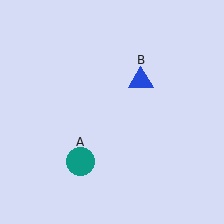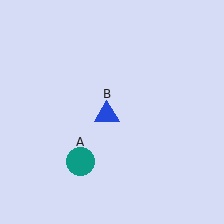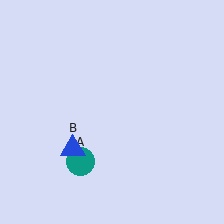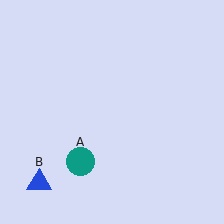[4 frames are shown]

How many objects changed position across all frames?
1 object changed position: blue triangle (object B).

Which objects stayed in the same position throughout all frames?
Teal circle (object A) remained stationary.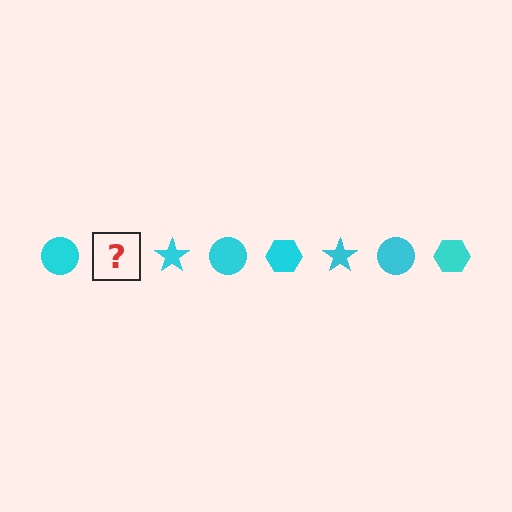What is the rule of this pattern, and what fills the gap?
The rule is that the pattern cycles through circle, hexagon, star shapes in cyan. The gap should be filled with a cyan hexagon.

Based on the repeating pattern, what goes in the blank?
The blank should be a cyan hexagon.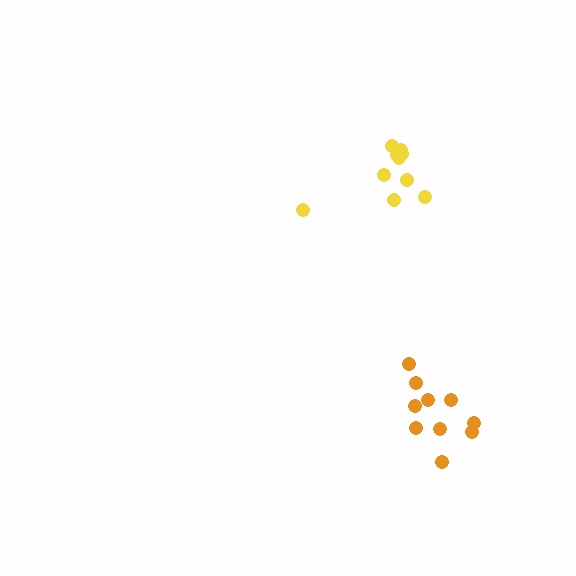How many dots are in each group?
Group 1: 10 dots, Group 2: 10 dots (20 total).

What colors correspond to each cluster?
The clusters are colored: yellow, orange.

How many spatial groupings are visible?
There are 2 spatial groupings.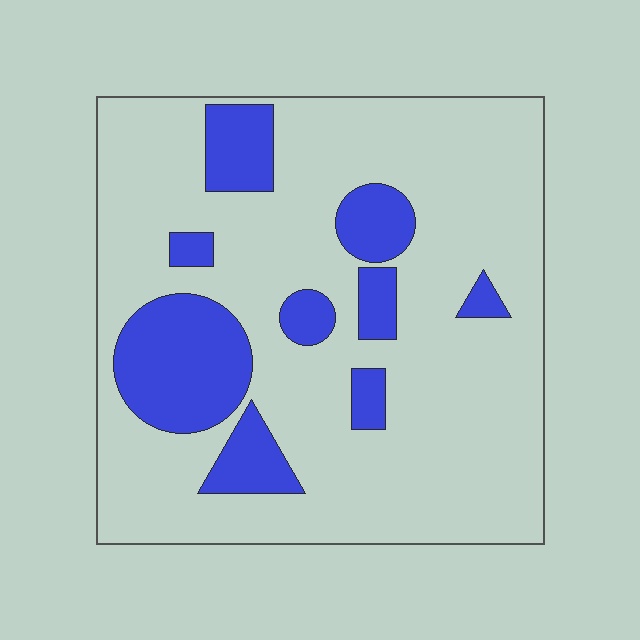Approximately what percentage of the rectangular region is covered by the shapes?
Approximately 20%.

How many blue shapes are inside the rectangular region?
9.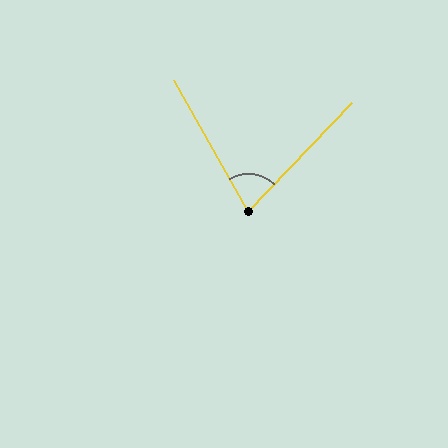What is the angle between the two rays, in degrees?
Approximately 73 degrees.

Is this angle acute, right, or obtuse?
It is acute.